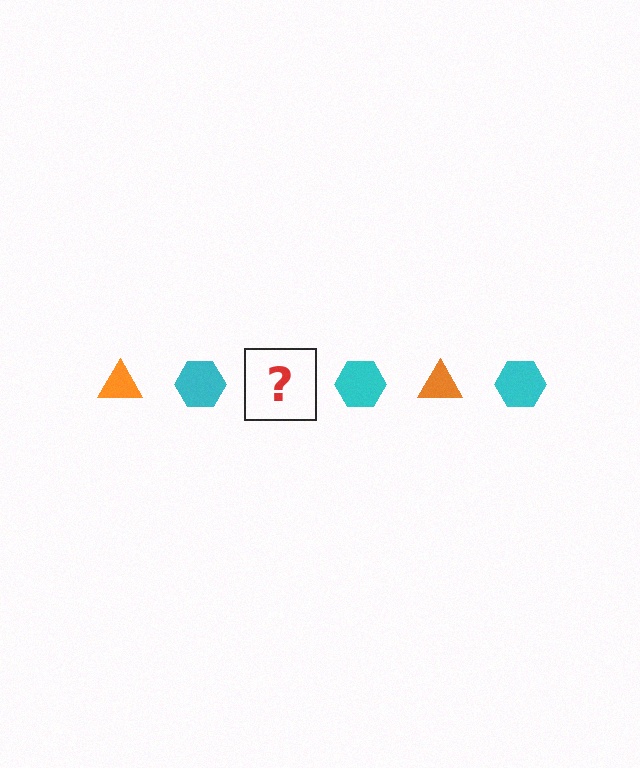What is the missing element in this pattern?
The missing element is an orange triangle.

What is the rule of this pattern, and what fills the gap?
The rule is that the pattern alternates between orange triangle and cyan hexagon. The gap should be filled with an orange triangle.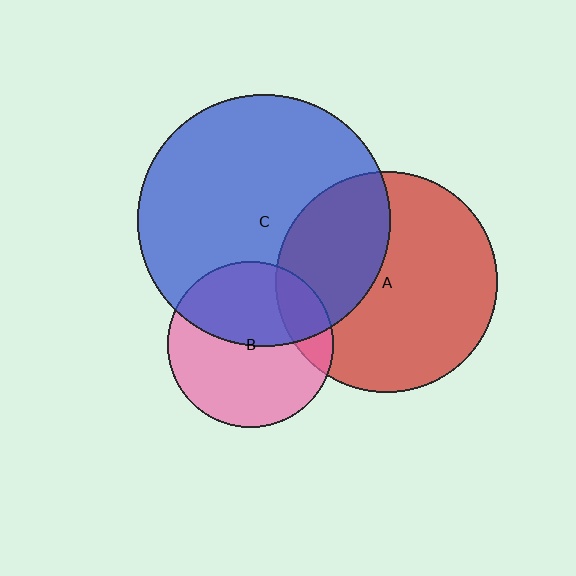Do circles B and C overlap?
Yes.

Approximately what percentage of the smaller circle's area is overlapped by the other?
Approximately 45%.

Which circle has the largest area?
Circle C (blue).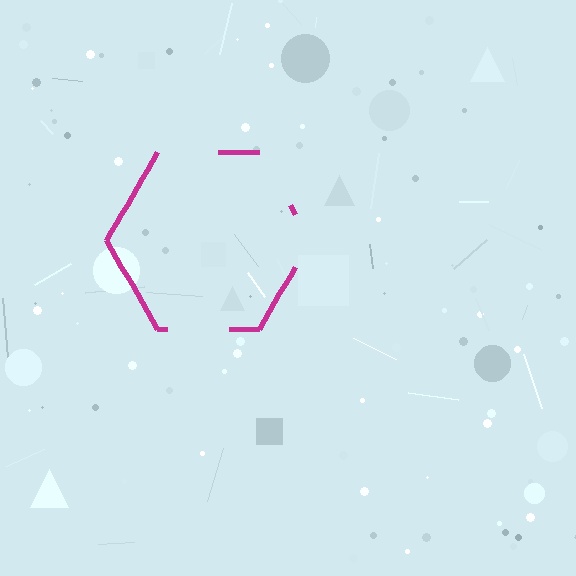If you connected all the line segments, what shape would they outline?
They would outline a hexagon.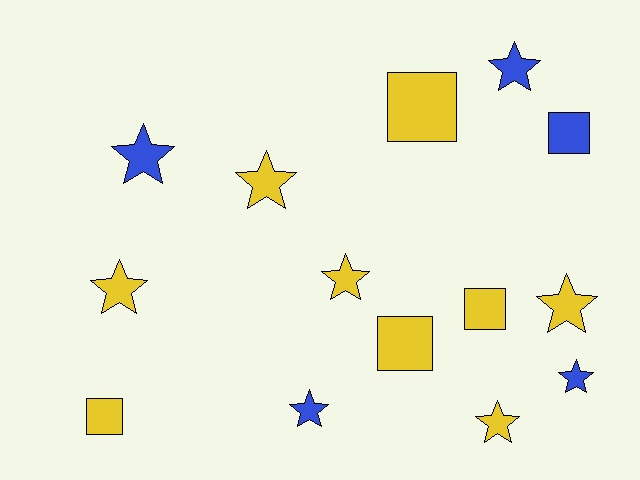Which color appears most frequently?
Yellow, with 9 objects.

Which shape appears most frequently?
Star, with 9 objects.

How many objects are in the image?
There are 14 objects.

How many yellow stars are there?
There are 5 yellow stars.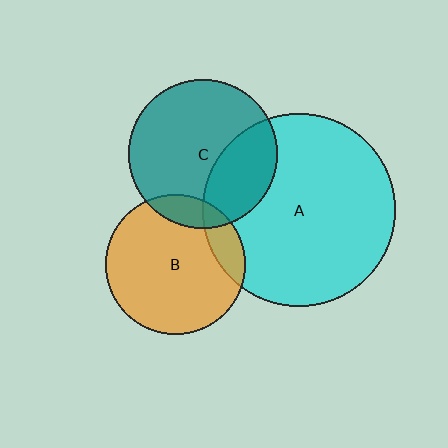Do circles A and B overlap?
Yes.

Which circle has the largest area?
Circle A (cyan).